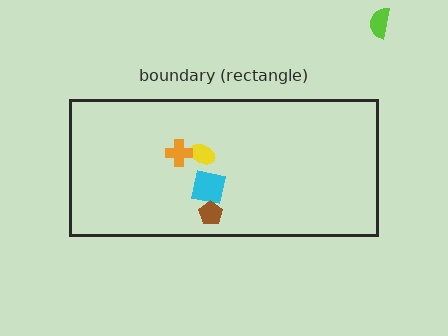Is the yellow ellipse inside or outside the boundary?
Inside.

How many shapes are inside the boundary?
4 inside, 1 outside.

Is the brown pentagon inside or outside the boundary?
Inside.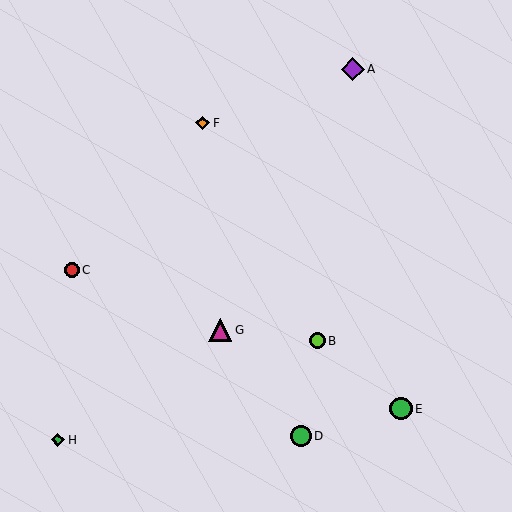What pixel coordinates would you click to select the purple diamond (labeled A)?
Click at (353, 69) to select the purple diamond A.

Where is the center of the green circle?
The center of the green circle is at (401, 409).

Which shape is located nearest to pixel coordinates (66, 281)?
The red circle (labeled C) at (72, 270) is nearest to that location.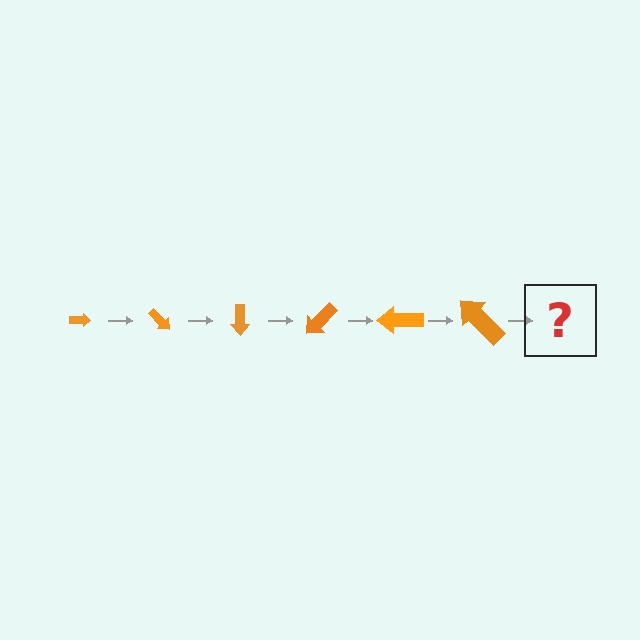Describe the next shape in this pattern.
It should be an arrow, larger than the previous one and rotated 270 degrees from the start.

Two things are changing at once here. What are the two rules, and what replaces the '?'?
The two rules are that the arrow grows larger each step and it rotates 45 degrees each step. The '?' should be an arrow, larger than the previous one and rotated 270 degrees from the start.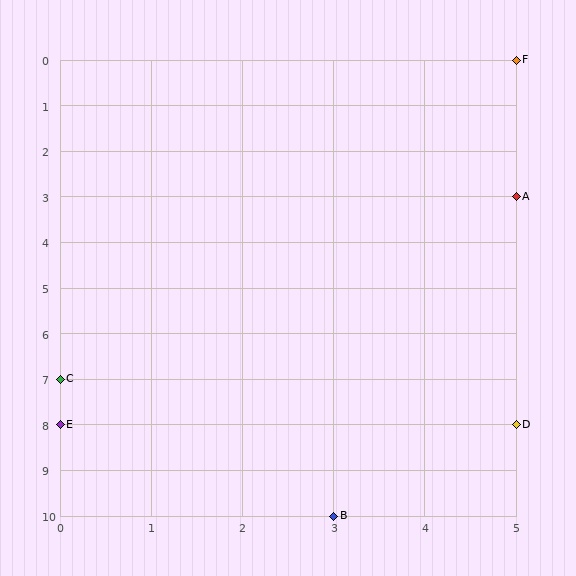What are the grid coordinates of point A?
Point A is at grid coordinates (5, 3).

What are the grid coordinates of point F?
Point F is at grid coordinates (5, 0).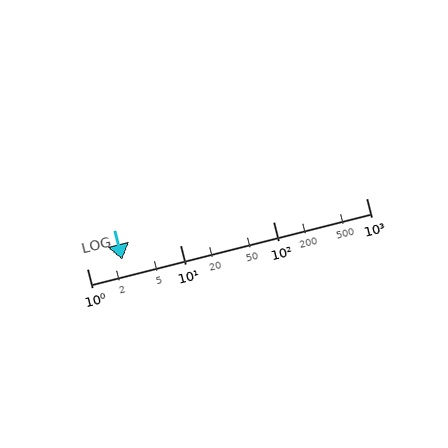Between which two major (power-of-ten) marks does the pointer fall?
The pointer is between 1 and 10.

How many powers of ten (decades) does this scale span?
The scale spans 3 decades, from 1 to 1000.